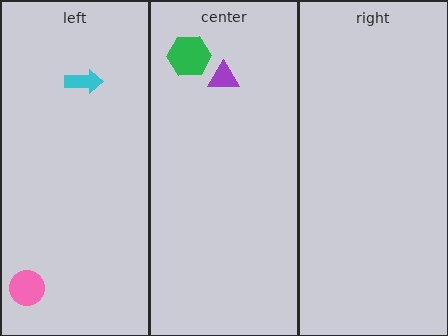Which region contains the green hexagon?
The center region.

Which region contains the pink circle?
The left region.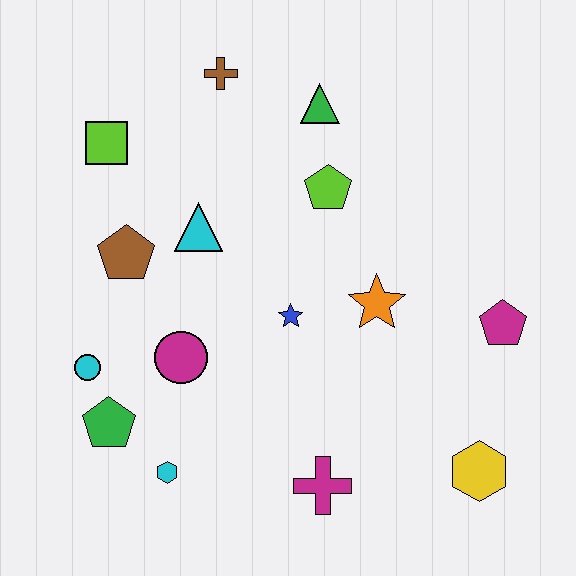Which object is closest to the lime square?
The brown pentagon is closest to the lime square.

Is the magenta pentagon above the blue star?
No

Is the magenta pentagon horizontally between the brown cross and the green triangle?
No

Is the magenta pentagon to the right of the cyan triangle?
Yes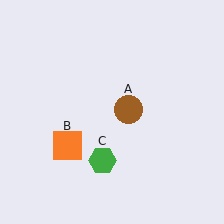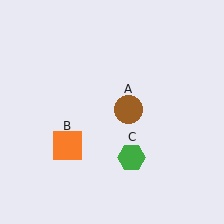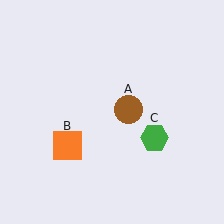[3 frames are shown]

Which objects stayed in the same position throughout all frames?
Brown circle (object A) and orange square (object B) remained stationary.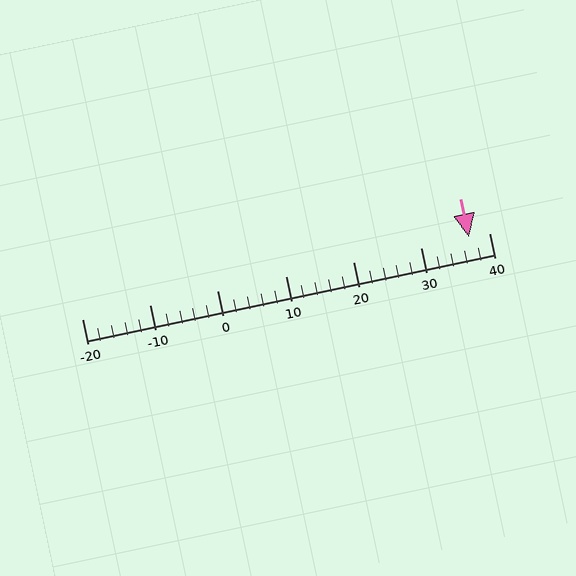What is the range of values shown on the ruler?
The ruler shows values from -20 to 40.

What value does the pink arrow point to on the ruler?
The pink arrow points to approximately 37.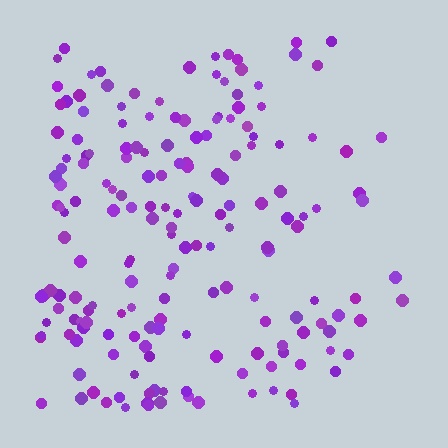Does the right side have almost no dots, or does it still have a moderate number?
Still a moderate number, just noticeably fewer than the left.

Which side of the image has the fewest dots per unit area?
The right.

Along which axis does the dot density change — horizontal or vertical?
Horizontal.